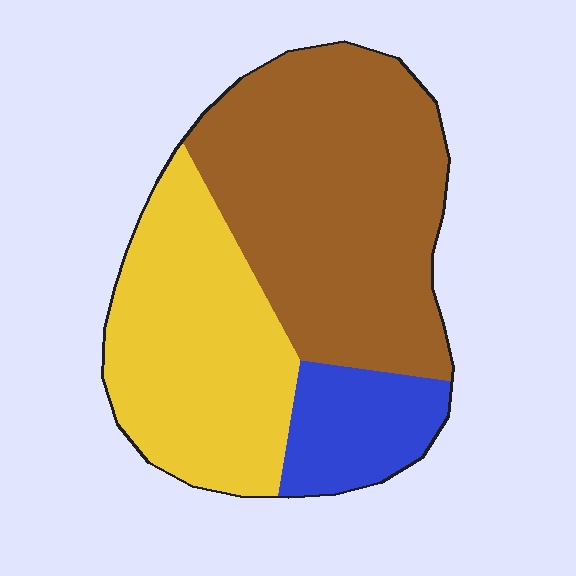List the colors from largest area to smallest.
From largest to smallest: brown, yellow, blue.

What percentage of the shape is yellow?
Yellow takes up between a third and a half of the shape.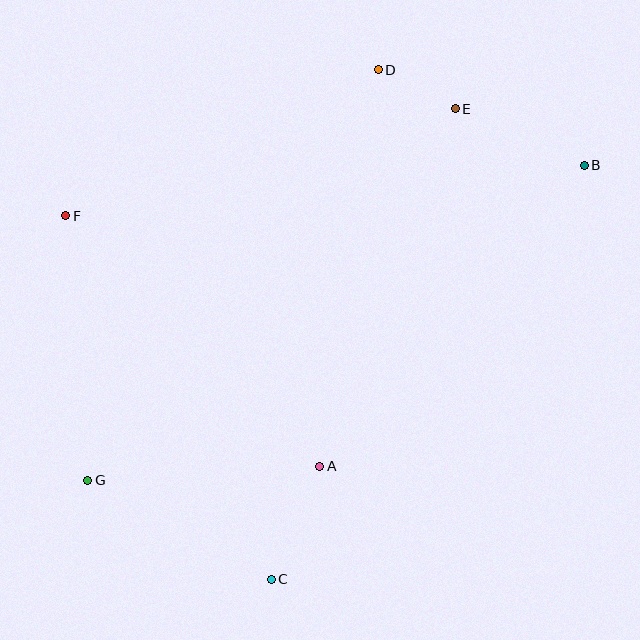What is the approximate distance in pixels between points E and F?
The distance between E and F is approximately 404 pixels.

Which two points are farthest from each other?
Points B and G are farthest from each other.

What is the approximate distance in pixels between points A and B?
The distance between A and B is approximately 401 pixels.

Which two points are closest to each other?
Points D and E are closest to each other.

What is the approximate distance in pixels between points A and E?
The distance between A and E is approximately 383 pixels.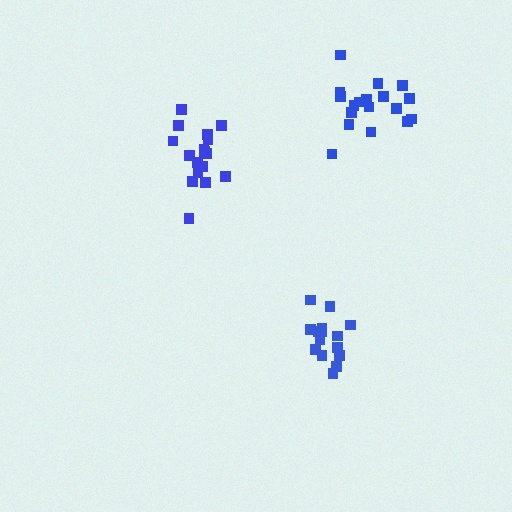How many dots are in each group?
Group 1: 15 dots, Group 2: 18 dots, Group 3: 18 dots (51 total).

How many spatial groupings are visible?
There are 3 spatial groupings.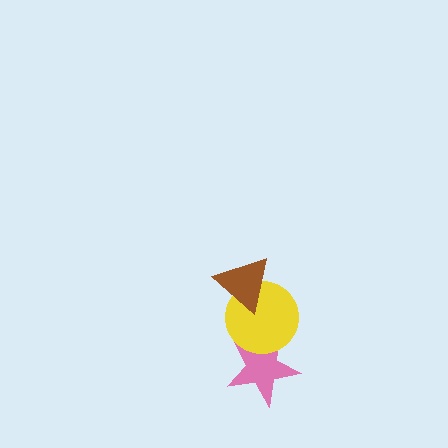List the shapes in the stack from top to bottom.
From top to bottom: the brown triangle, the yellow circle, the pink star.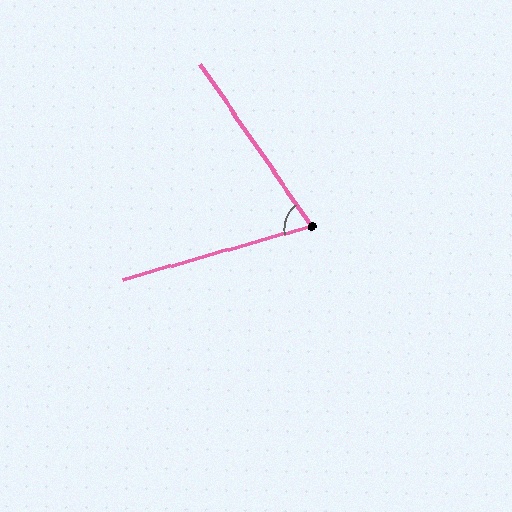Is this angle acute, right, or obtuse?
It is acute.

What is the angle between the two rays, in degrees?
Approximately 71 degrees.